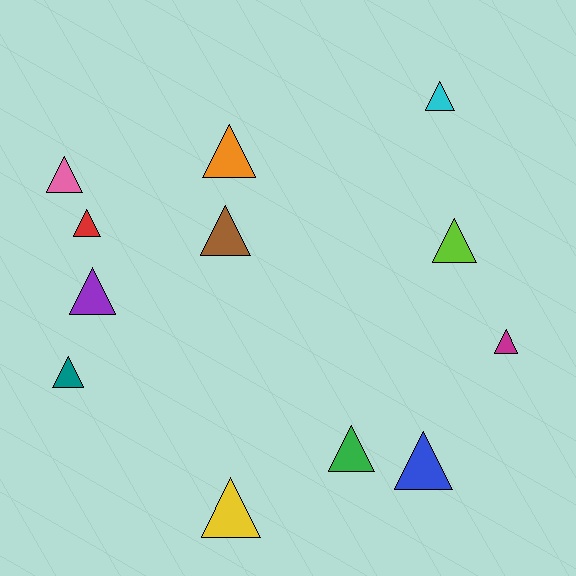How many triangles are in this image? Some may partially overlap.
There are 12 triangles.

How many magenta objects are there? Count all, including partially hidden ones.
There is 1 magenta object.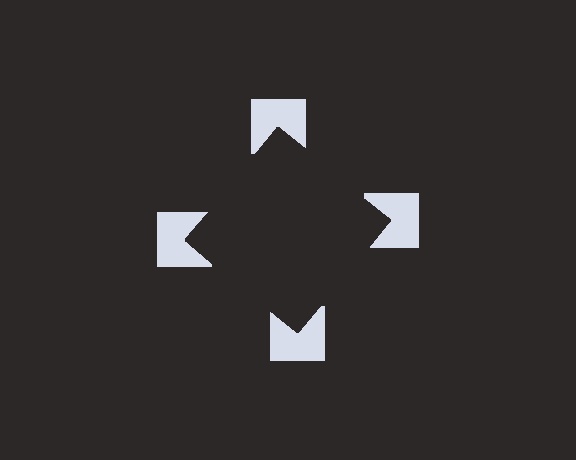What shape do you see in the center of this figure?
An illusory square — its edges are inferred from the aligned wedge cuts in the notched squares, not physically drawn.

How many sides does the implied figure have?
4 sides.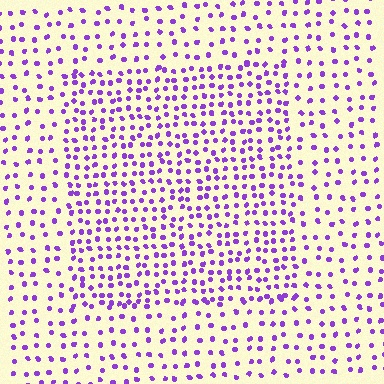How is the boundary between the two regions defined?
The boundary is defined by a change in element density (approximately 1.8x ratio). All elements are the same color, size, and shape.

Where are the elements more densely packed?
The elements are more densely packed inside the rectangle boundary.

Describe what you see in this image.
The image contains small purple elements arranged at two different densities. A rectangle-shaped region is visible where the elements are more densely packed than the surrounding area.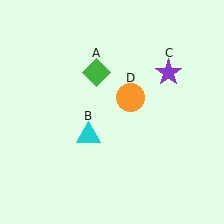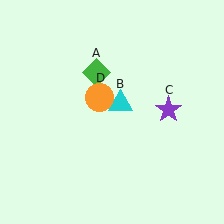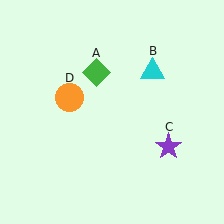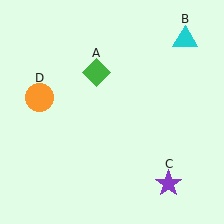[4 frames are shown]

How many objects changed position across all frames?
3 objects changed position: cyan triangle (object B), purple star (object C), orange circle (object D).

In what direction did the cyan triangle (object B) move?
The cyan triangle (object B) moved up and to the right.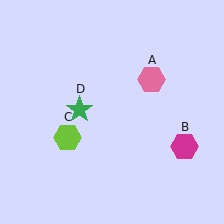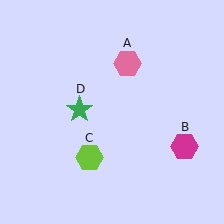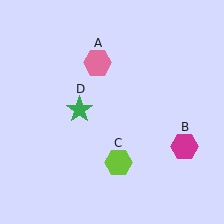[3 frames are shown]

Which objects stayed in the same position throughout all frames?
Magenta hexagon (object B) and green star (object D) remained stationary.